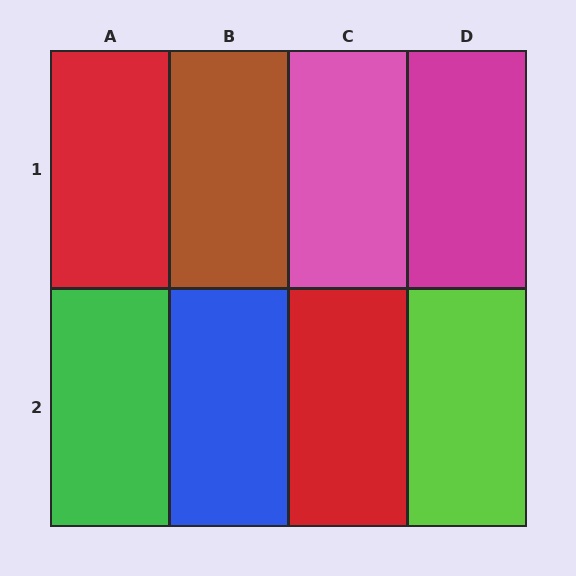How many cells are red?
2 cells are red.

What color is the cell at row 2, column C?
Red.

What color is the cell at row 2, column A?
Green.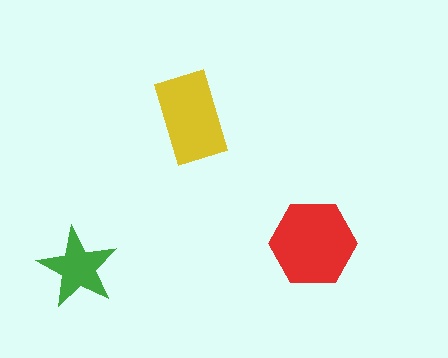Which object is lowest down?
The green star is bottommost.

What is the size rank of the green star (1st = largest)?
3rd.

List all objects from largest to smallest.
The red hexagon, the yellow rectangle, the green star.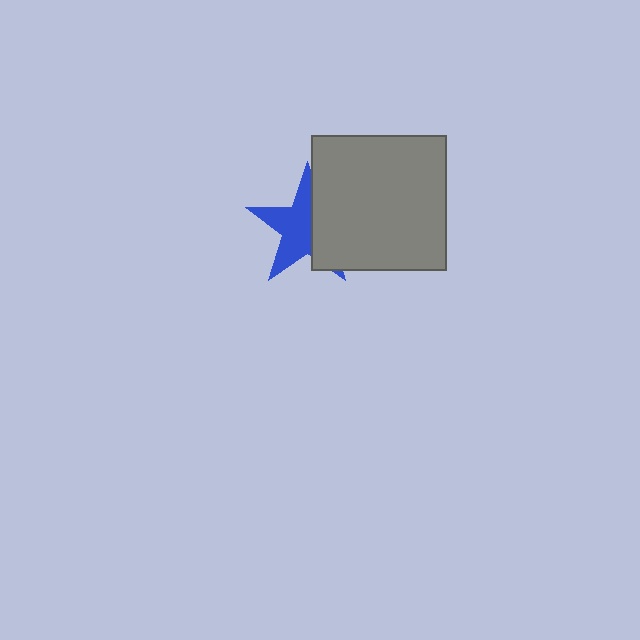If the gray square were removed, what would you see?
You would see the complete blue star.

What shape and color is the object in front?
The object in front is a gray square.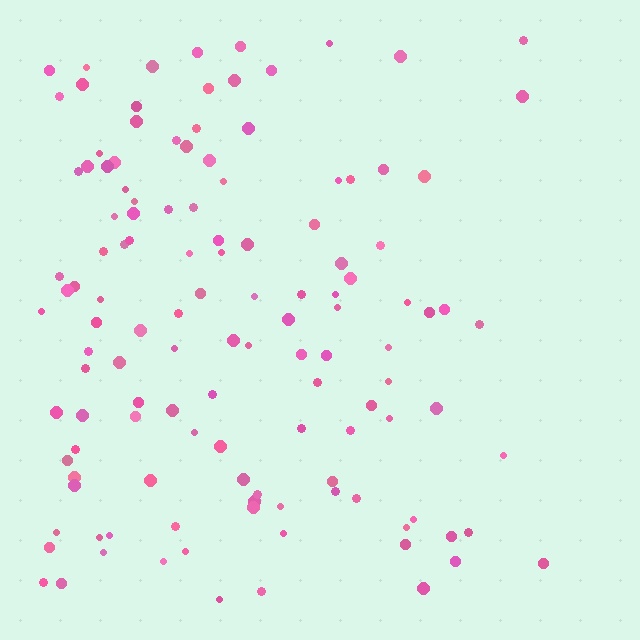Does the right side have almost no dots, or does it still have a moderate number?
Still a moderate number, just noticeably fewer than the left.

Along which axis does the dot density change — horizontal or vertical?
Horizontal.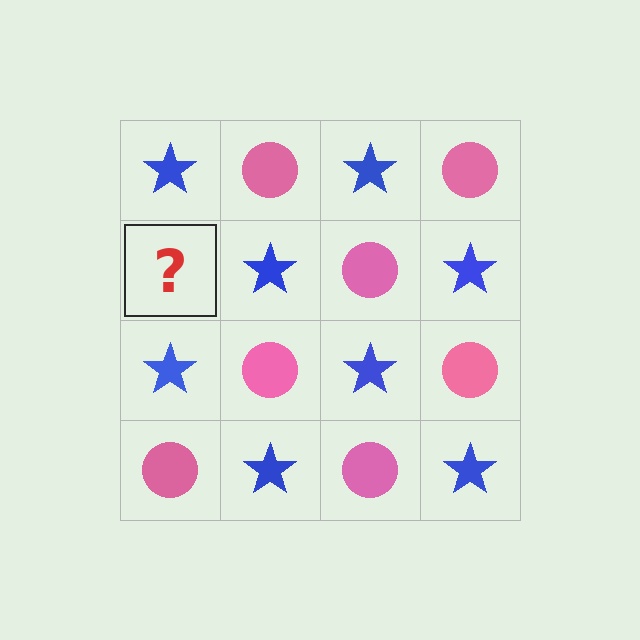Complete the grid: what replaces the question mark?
The question mark should be replaced with a pink circle.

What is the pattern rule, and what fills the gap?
The rule is that it alternates blue star and pink circle in a checkerboard pattern. The gap should be filled with a pink circle.